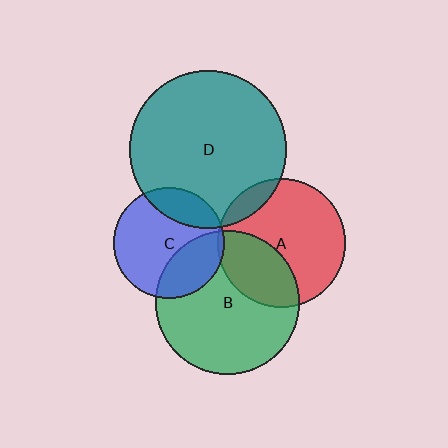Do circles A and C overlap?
Yes.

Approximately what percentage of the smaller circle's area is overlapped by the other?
Approximately 5%.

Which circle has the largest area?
Circle D (teal).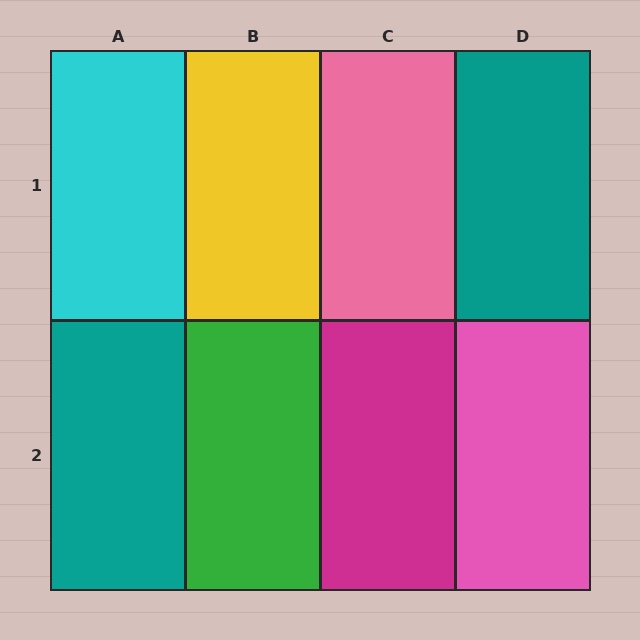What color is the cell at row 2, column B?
Green.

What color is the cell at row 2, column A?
Teal.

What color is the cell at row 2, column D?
Pink.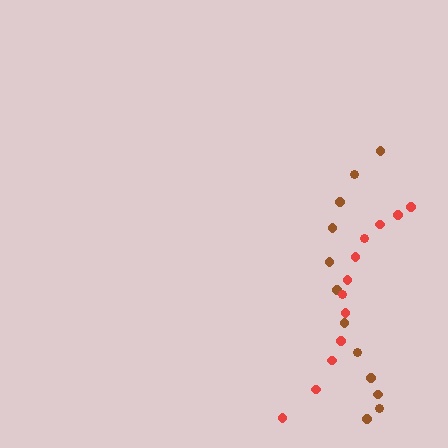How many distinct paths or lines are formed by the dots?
There are 2 distinct paths.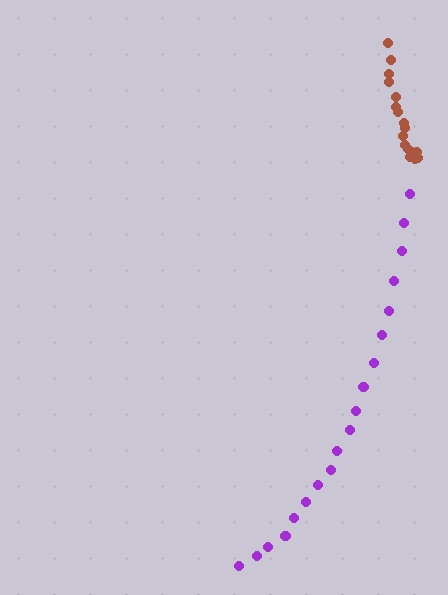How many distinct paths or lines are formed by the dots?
There are 2 distinct paths.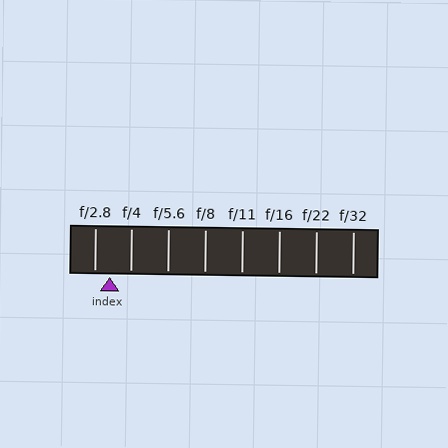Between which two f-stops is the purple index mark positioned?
The index mark is between f/2.8 and f/4.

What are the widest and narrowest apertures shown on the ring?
The widest aperture shown is f/2.8 and the narrowest is f/32.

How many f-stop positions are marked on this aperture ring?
There are 8 f-stop positions marked.